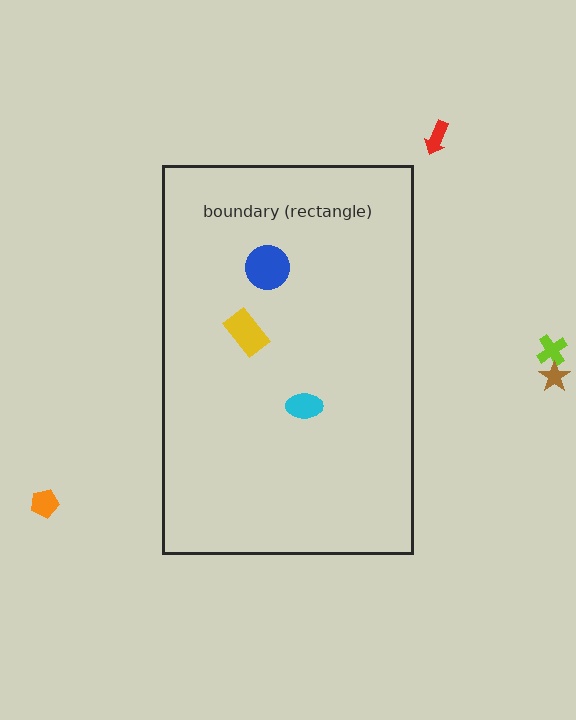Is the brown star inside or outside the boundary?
Outside.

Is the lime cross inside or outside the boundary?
Outside.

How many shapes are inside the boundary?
3 inside, 4 outside.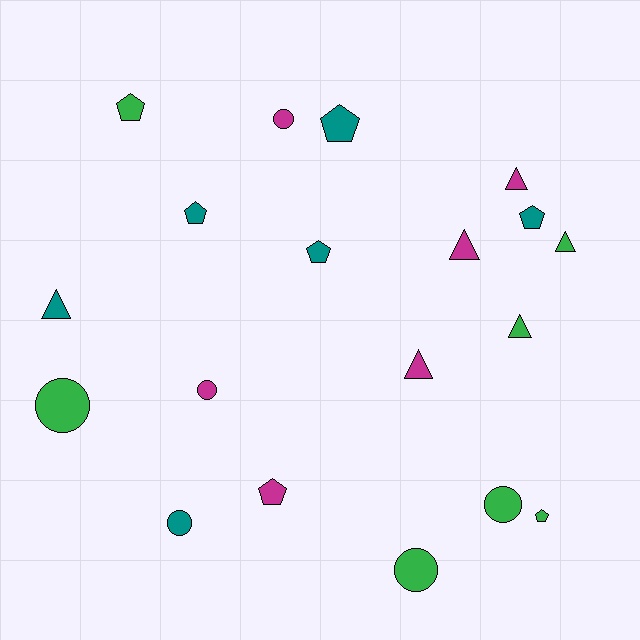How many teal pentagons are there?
There are 4 teal pentagons.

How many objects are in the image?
There are 19 objects.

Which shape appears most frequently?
Pentagon, with 7 objects.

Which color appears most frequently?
Green, with 7 objects.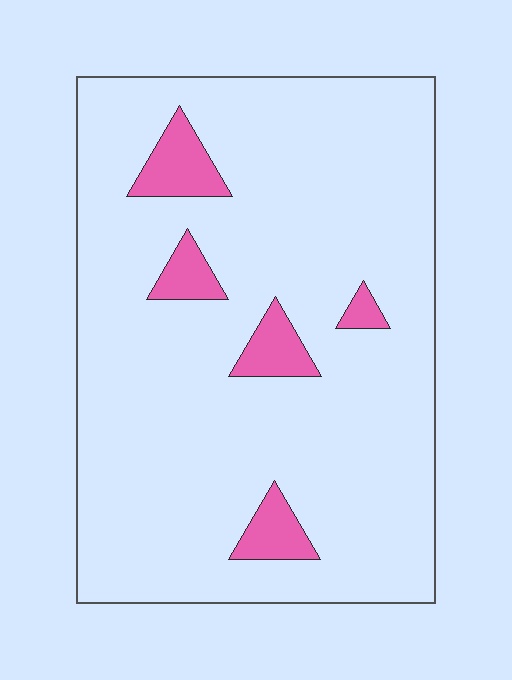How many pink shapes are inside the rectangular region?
5.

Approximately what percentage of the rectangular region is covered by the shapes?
Approximately 10%.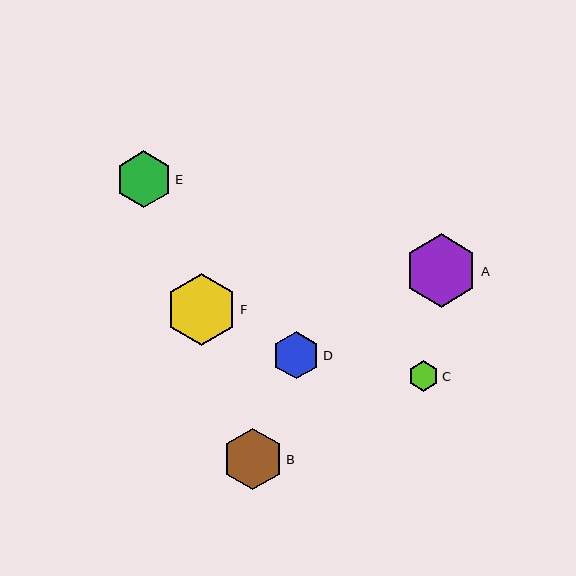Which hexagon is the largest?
Hexagon A is the largest with a size of approximately 73 pixels.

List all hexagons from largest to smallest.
From largest to smallest: A, F, B, E, D, C.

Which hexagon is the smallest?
Hexagon C is the smallest with a size of approximately 31 pixels.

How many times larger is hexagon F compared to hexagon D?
Hexagon F is approximately 1.5 times the size of hexagon D.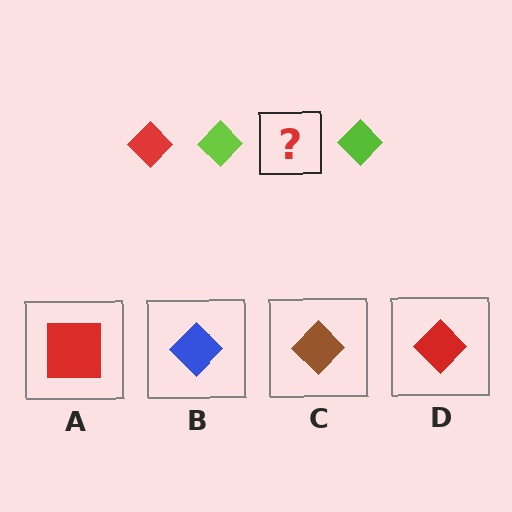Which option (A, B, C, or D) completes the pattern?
D.